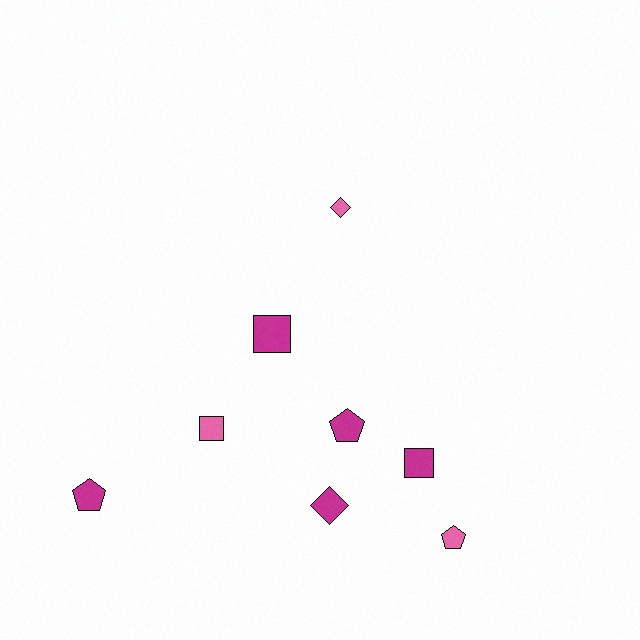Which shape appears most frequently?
Pentagon, with 3 objects.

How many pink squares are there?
There is 1 pink square.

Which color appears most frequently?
Magenta, with 5 objects.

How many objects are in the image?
There are 8 objects.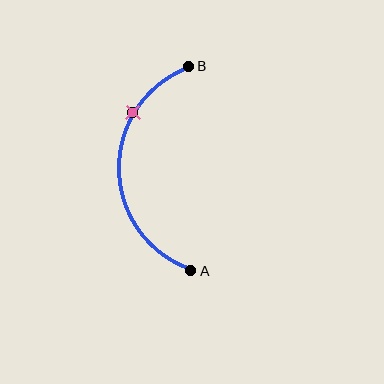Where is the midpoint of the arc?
The arc midpoint is the point on the curve farthest from the straight line joining A and B. It sits to the left of that line.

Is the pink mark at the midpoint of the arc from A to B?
No. The pink mark lies on the arc but is closer to endpoint B. The arc midpoint would be at the point on the curve equidistant along the arc from both A and B.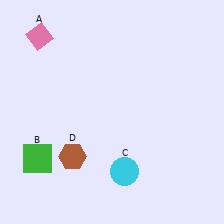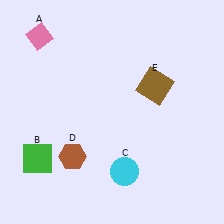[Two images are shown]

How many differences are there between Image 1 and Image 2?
There is 1 difference between the two images.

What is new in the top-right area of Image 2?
A brown square (E) was added in the top-right area of Image 2.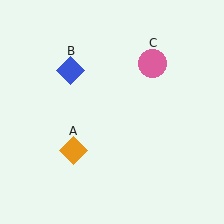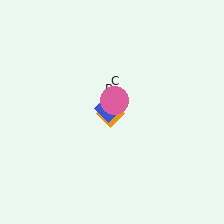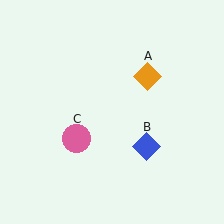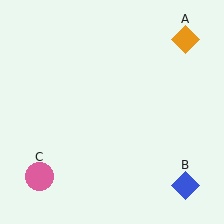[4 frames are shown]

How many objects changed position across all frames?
3 objects changed position: orange diamond (object A), blue diamond (object B), pink circle (object C).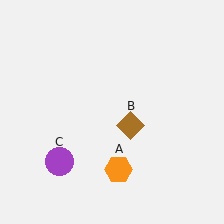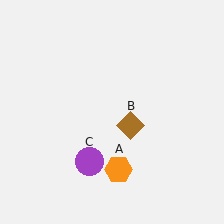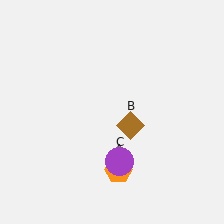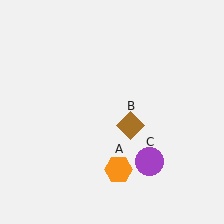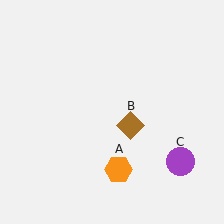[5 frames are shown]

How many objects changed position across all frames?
1 object changed position: purple circle (object C).